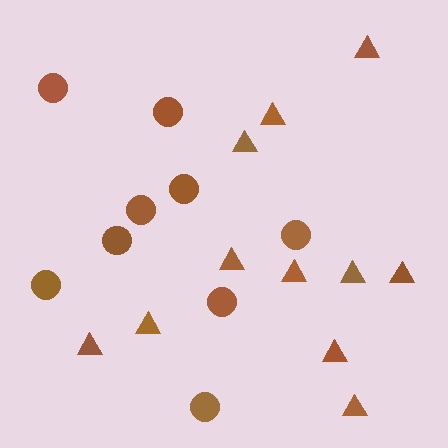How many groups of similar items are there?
There are 2 groups: one group of triangles (11) and one group of circles (9).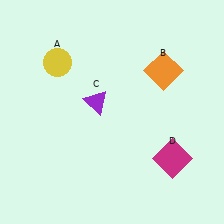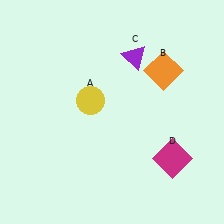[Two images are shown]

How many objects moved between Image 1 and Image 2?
2 objects moved between the two images.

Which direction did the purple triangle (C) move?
The purple triangle (C) moved up.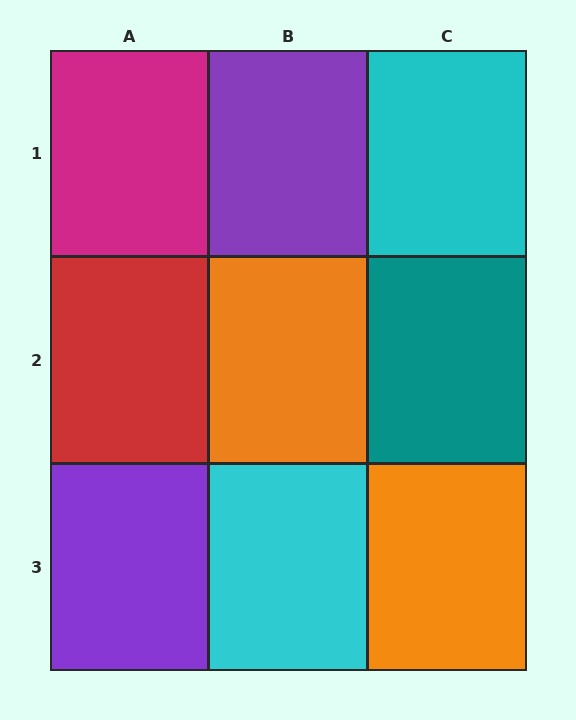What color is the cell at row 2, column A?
Red.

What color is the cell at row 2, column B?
Orange.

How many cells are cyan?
2 cells are cyan.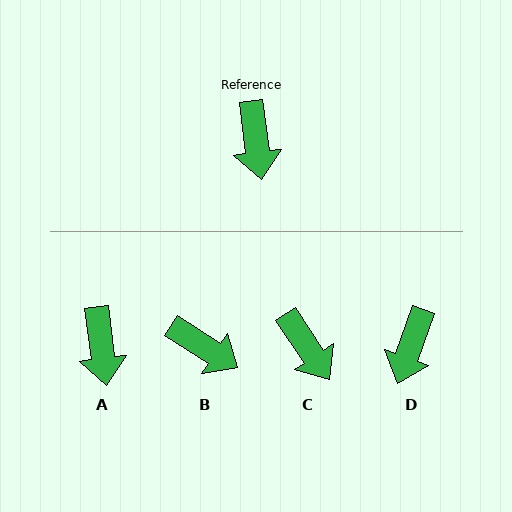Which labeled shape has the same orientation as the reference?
A.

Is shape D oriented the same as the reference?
No, it is off by about 27 degrees.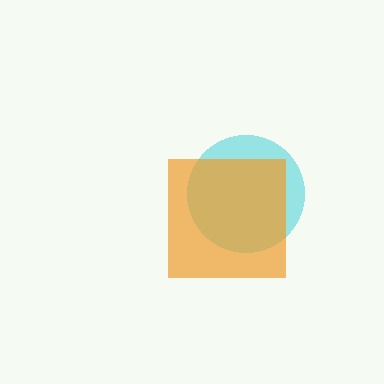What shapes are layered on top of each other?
The layered shapes are: a cyan circle, an orange square.